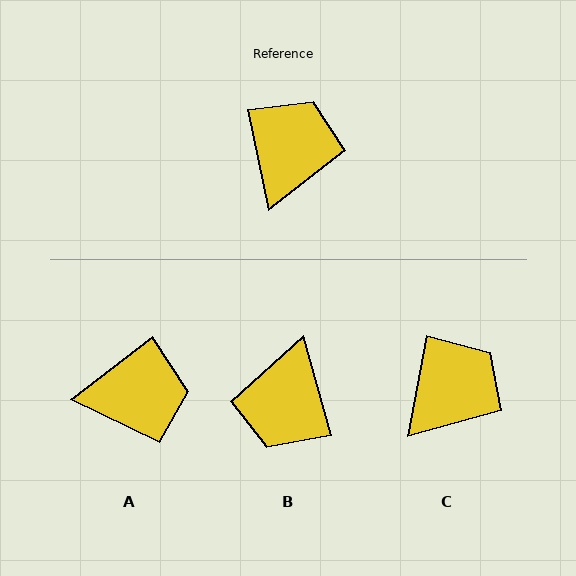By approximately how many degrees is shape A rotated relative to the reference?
Approximately 64 degrees clockwise.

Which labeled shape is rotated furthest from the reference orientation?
B, about 176 degrees away.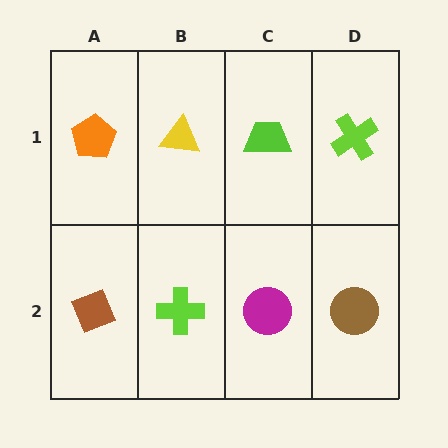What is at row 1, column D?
A lime cross.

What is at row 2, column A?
A brown diamond.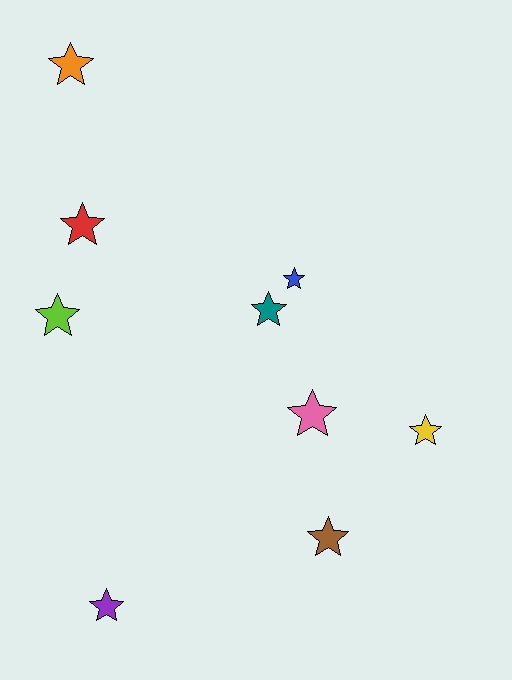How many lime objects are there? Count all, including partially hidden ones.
There is 1 lime object.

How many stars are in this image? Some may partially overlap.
There are 9 stars.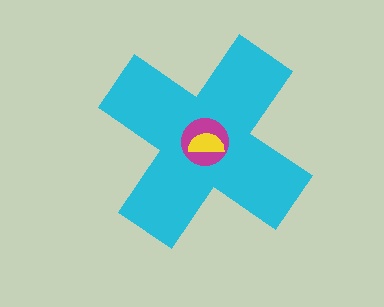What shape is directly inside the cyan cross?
The magenta circle.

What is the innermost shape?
The yellow semicircle.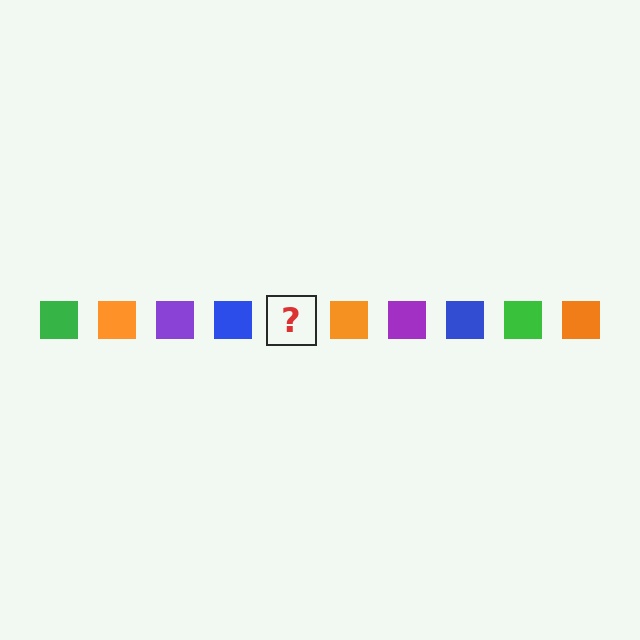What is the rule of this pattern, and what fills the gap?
The rule is that the pattern cycles through green, orange, purple, blue squares. The gap should be filled with a green square.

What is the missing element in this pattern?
The missing element is a green square.